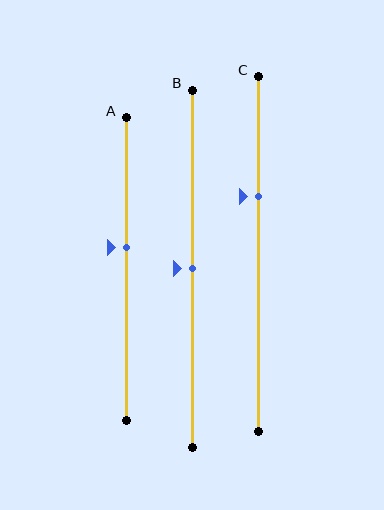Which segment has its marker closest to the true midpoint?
Segment B has its marker closest to the true midpoint.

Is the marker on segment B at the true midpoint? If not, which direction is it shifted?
Yes, the marker on segment B is at the true midpoint.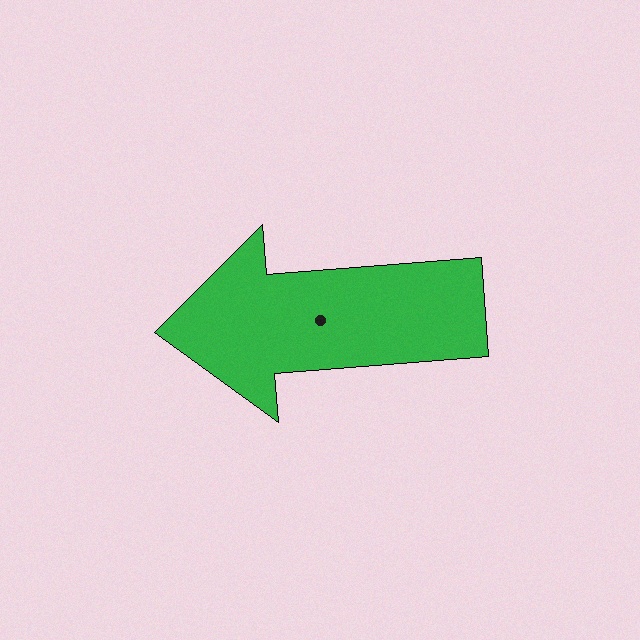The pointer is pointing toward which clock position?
Roughly 9 o'clock.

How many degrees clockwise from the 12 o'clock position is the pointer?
Approximately 266 degrees.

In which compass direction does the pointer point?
West.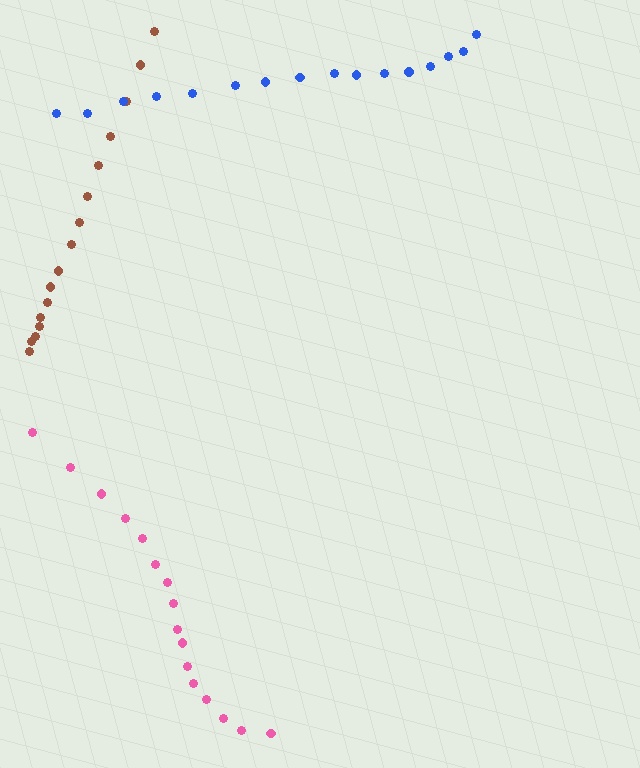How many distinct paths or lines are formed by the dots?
There are 3 distinct paths.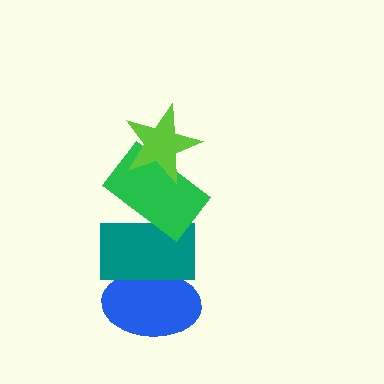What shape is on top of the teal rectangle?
The green rectangle is on top of the teal rectangle.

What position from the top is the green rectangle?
The green rectangle is 2nd from the top.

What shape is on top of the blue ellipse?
The teal rectangle is on top of the blue ellipse.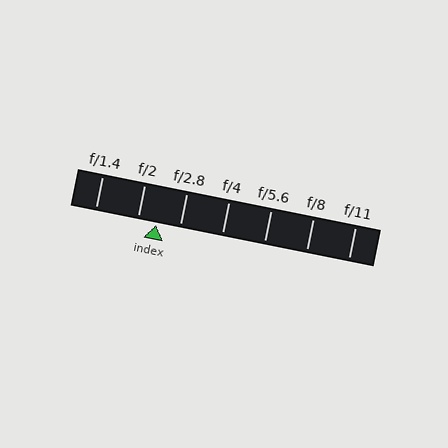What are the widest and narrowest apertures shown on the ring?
The widest aperture shown is f/1.4 and the narrowest is f/11.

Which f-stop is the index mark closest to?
The index mark is closest to f/2.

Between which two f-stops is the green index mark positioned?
The index mark is between f/2 and f/2.8.